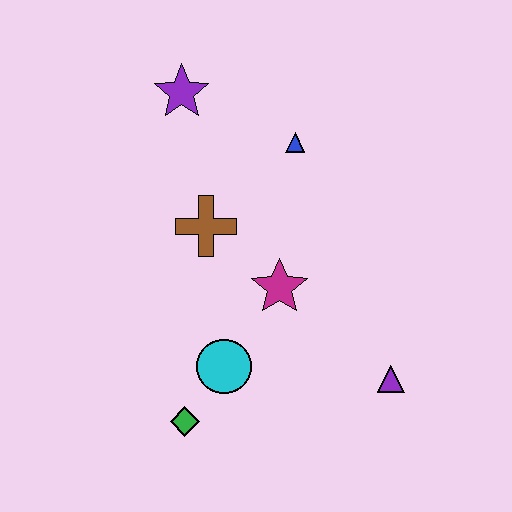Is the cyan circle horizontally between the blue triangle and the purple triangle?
No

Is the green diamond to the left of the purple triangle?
Yes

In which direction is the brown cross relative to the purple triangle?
The brown cross is to the left of the purple triangle.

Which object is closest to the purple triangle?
The magenta star is closest to the purple triangle.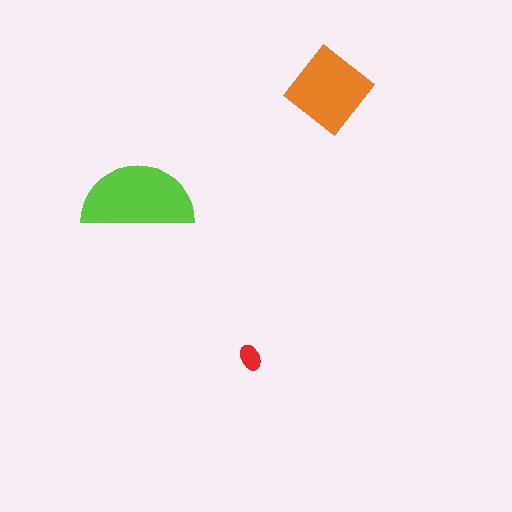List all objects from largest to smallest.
The lime semicircle, the orange diamond, the red ellipse.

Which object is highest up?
The orange diamond is topmost.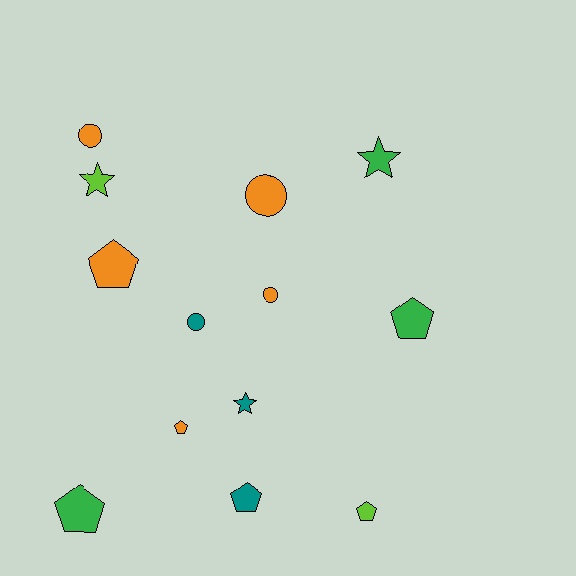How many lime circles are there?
There are no lime circles.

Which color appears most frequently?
Orange, with 5 objects.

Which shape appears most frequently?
Pentagon, with 6 objects.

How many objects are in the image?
There are 13 objects.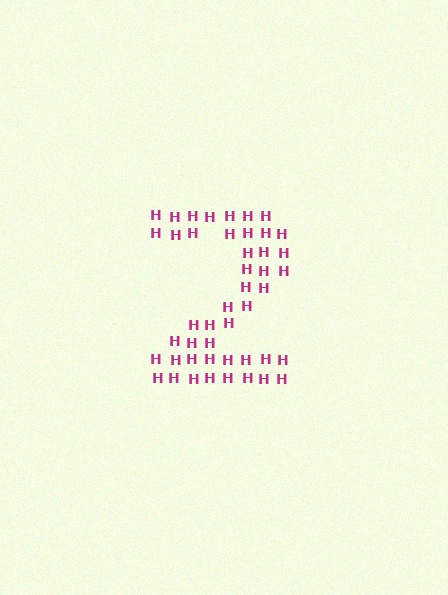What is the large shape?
The large shape is the digit 2.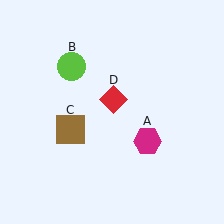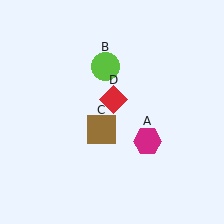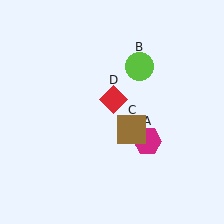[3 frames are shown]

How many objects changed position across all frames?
2 objects changed position: lime circle (object B), brown square (object C).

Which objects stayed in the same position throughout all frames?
Magenta hexagon (object A) and red diamond (object D) remained stationary.